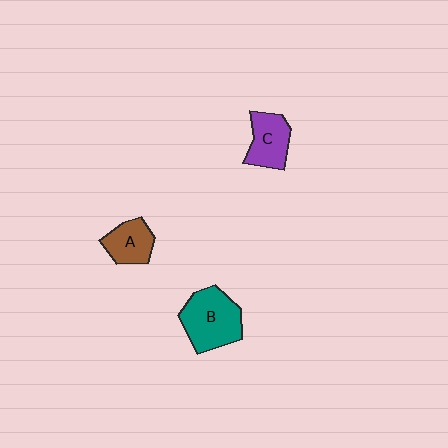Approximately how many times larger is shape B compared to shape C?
Approximately 1.5 times.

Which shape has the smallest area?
Shape A (brown).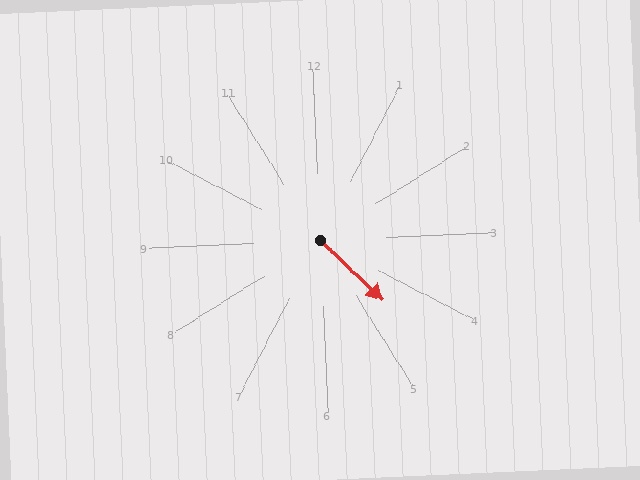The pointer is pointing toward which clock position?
Roughly 5 o'clock.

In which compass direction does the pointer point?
Southeast.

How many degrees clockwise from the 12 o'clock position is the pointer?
Approximately 136 degrees.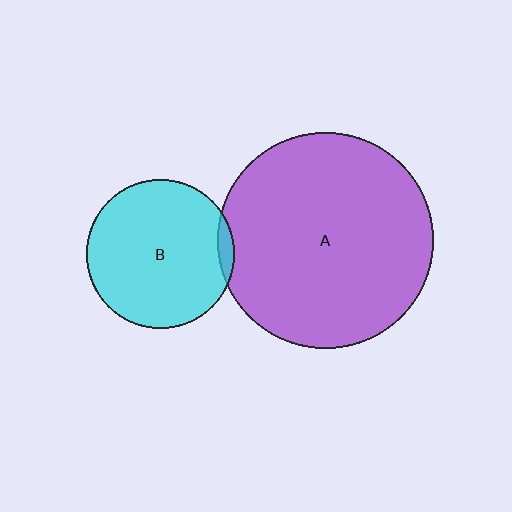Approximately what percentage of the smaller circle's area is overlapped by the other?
Approximately 5%.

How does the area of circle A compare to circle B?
Approximately 2.1 times.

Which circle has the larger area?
Circle A (purple).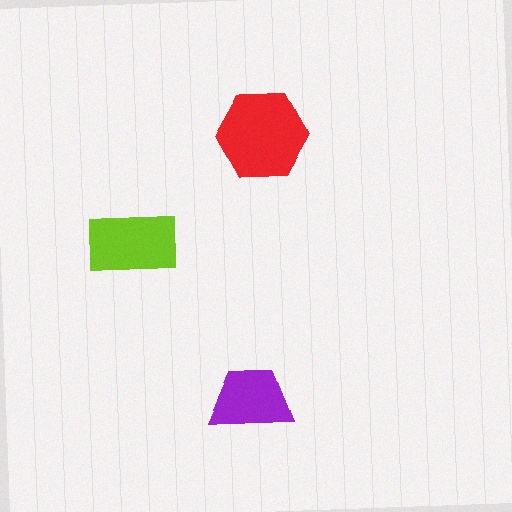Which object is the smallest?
The purple trapezoid.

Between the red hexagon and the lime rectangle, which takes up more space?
The red hexagon.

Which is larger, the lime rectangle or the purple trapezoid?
The lime rectangle.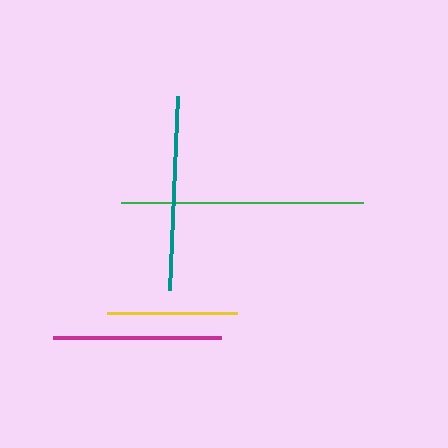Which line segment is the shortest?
The yellow line is the shortest at approximately 130 pixels.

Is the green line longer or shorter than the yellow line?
The green line is longer than the yellow line.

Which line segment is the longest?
The green line is the longest at approximately 242 pixels.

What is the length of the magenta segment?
The magenta segment is approximately 168 pixels long.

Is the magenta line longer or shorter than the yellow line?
The magenta line is longer than the yellow line.